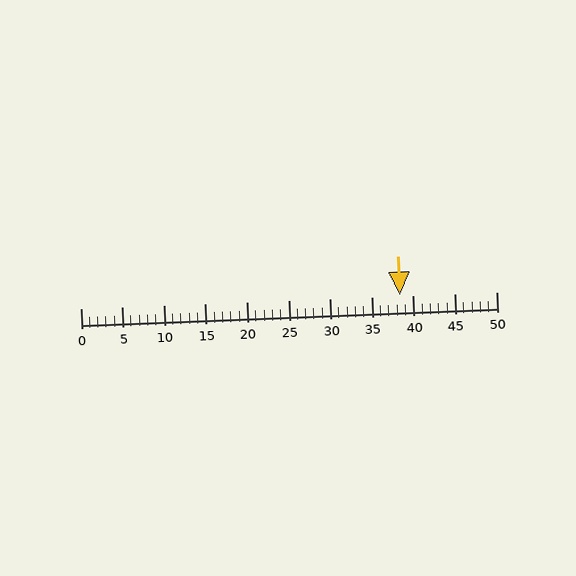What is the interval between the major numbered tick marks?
The major tick marks are spaced 5 units apart.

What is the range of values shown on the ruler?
The ruler shows values from 0 to 50.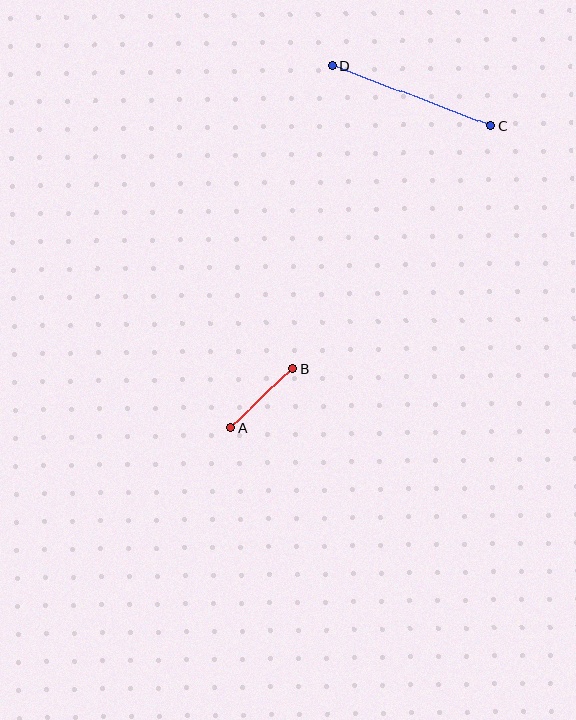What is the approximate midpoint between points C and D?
The midpoint is at approximately (412, 96) pixels.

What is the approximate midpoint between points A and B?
The midpoint is at approximately (262, 398) pixels.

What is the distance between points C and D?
The distance is approximately 169 pixels.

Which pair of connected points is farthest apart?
Points C and D are farthest apart.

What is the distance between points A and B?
The distance is approximately 86 pixels.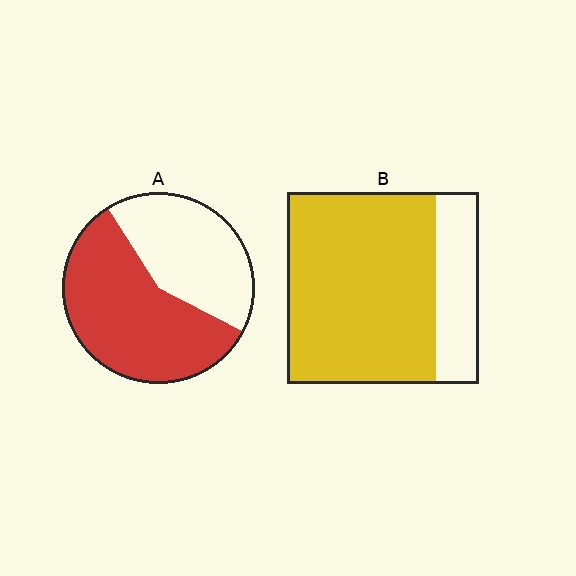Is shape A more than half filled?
Yes.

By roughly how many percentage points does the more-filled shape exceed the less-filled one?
By roughly 20 percentage points (B over A).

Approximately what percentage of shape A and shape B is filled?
A is approximately 60% and B is approximately 80%.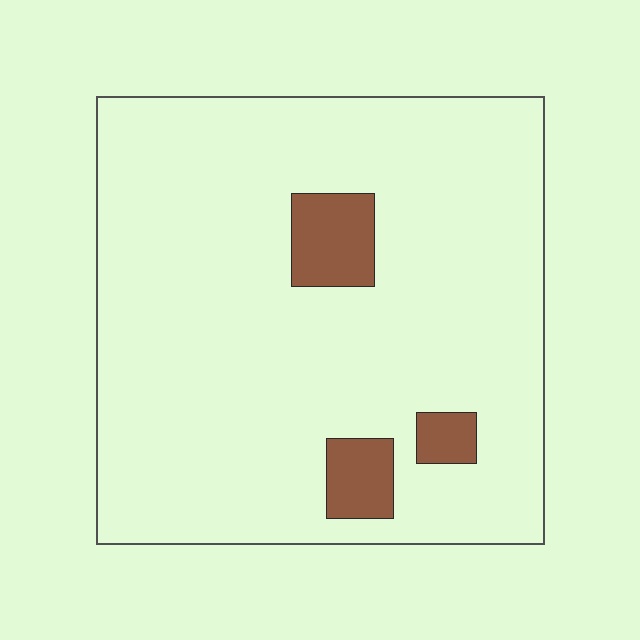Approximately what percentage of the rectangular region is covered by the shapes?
Approximately 10%.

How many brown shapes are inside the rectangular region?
3.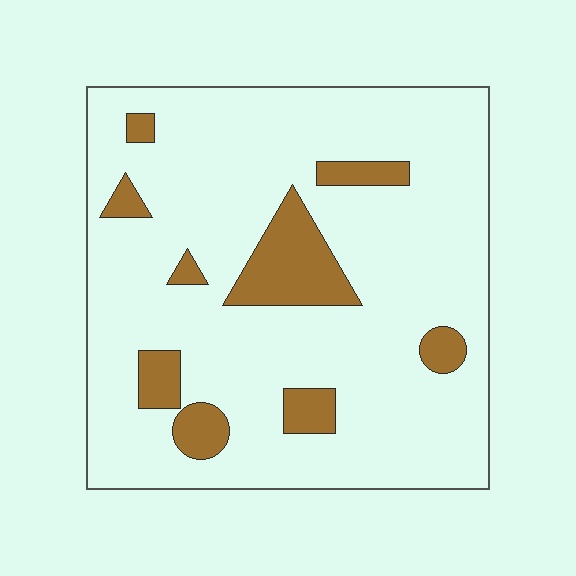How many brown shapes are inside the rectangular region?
9.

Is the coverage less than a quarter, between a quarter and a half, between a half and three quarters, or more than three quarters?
Less than a quarter.